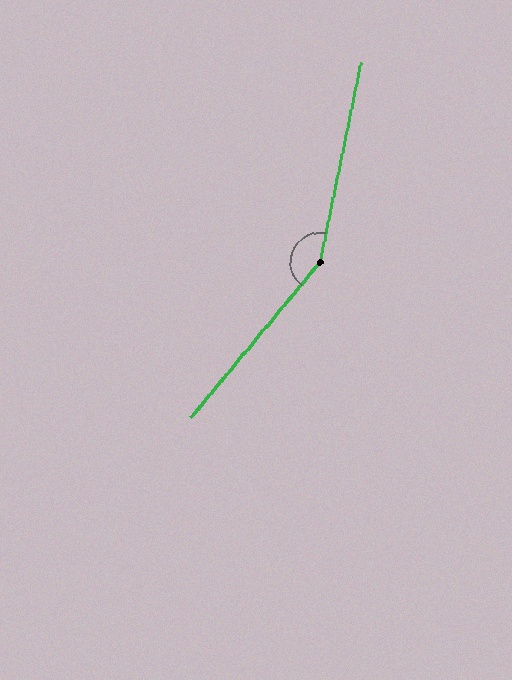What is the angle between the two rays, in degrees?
Approximately 152 degrees.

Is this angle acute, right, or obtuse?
It is obtuse.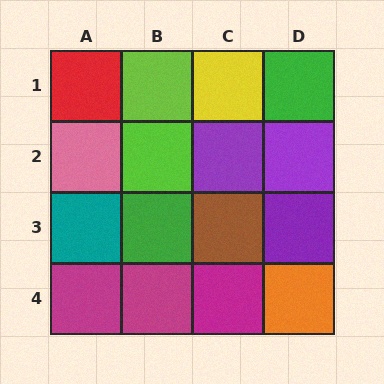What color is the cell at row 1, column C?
Yellow.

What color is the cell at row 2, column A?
Pink.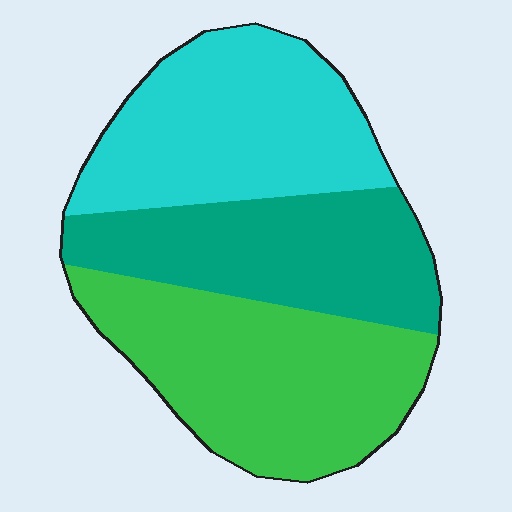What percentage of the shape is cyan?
Cyan takes up about one third (1/3) of the shape.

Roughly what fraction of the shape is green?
Green covers around 35% of the shape.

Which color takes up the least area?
Teal, at roughly 30%.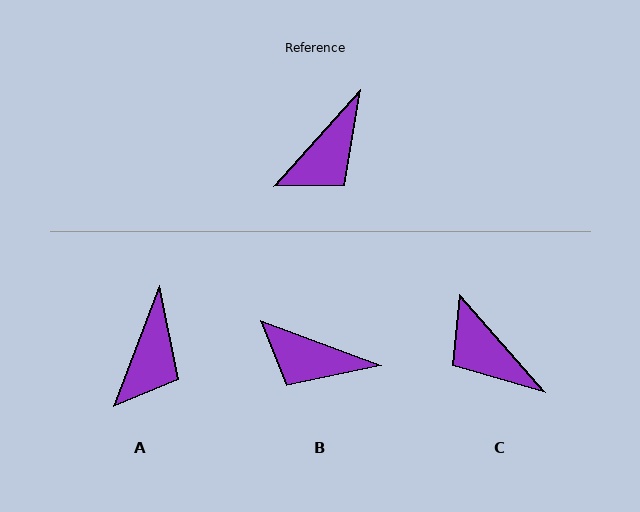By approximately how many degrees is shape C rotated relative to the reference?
Approximately 97 degrees clockwise.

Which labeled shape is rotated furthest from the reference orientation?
C, about 97 degrees away.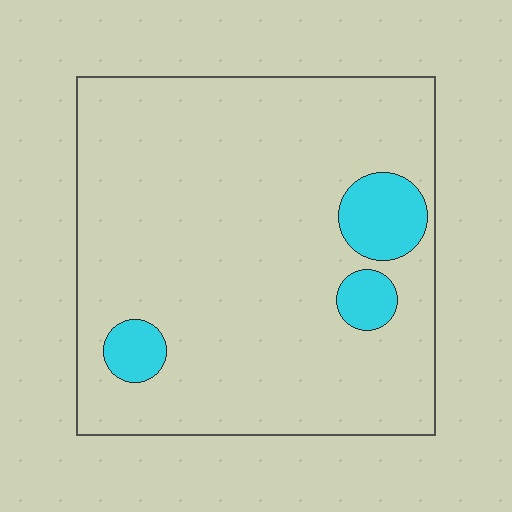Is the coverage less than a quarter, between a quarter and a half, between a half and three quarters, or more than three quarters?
Less than a quarter.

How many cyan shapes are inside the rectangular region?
3.